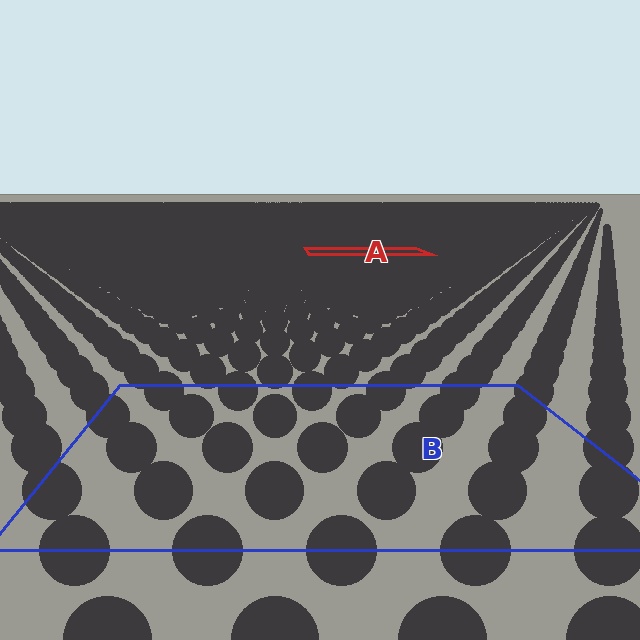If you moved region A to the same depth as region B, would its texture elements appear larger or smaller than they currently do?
They would appear larger. At a closer depth, the same texture elements are projected at a bigger on-screen size.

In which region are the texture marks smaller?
The texture marks are smaller in region A, because it is farther away.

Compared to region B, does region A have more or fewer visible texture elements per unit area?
Region A has more texture elements per unit area — they are packed more densely because it is farther away.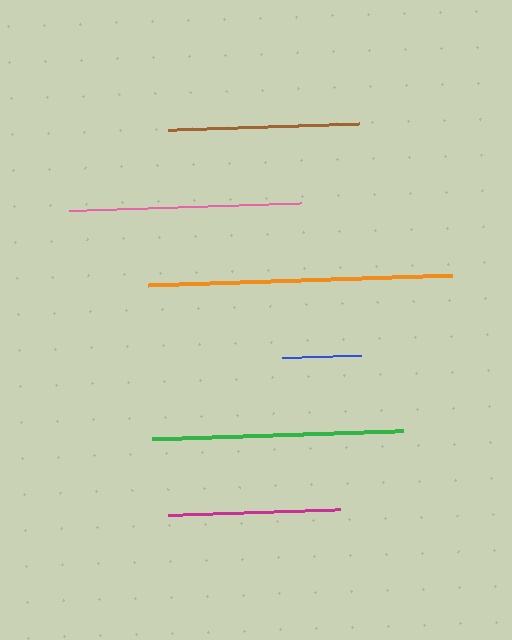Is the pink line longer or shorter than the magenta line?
The pink line is longer than the magenta line.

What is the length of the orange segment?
The orange segment is approximately 305 pixels long.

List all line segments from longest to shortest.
From longest to shortest: orange, green, pink, brown, magenta, blue.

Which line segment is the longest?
The orange line is the longest at approximately 305 pixels.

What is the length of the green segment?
The green segment is approximately 251 pixels long.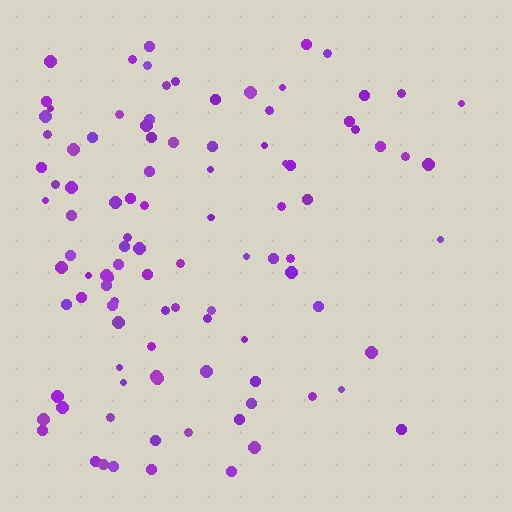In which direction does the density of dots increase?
From right to left, with the left side densest.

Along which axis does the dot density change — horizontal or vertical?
Horizontal.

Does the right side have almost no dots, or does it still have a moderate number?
Still a moderate number, just noticeably fewer than the left.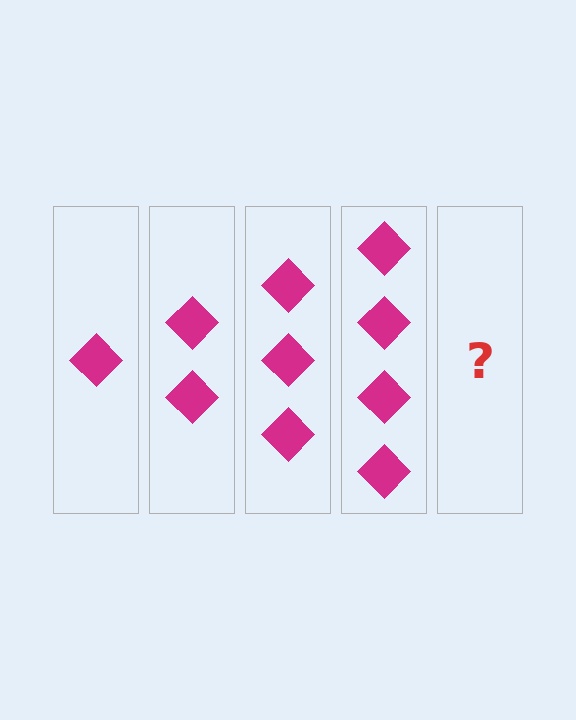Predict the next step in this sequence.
The next step is 5 diamonds.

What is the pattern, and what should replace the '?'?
The pattern is that each step adds one more diamond. The '?' should be 5 diamonds.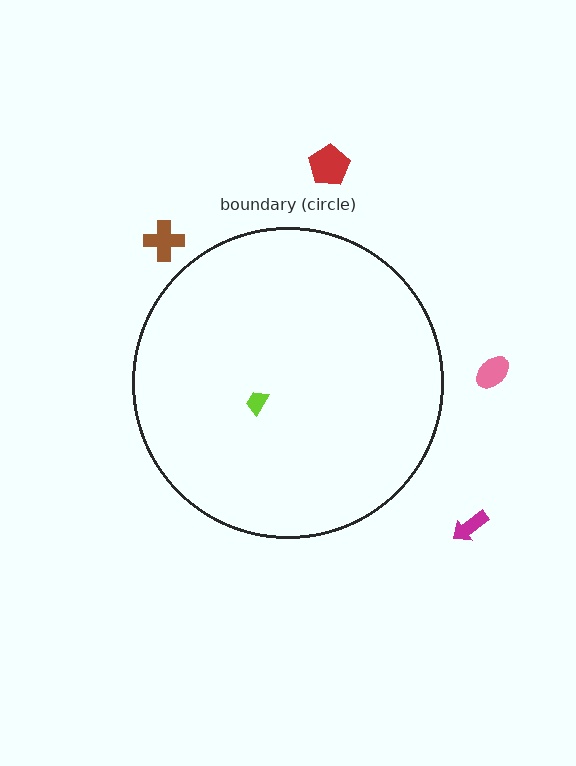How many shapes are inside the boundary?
1 inside, 4 outside.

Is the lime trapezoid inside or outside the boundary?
Inside.